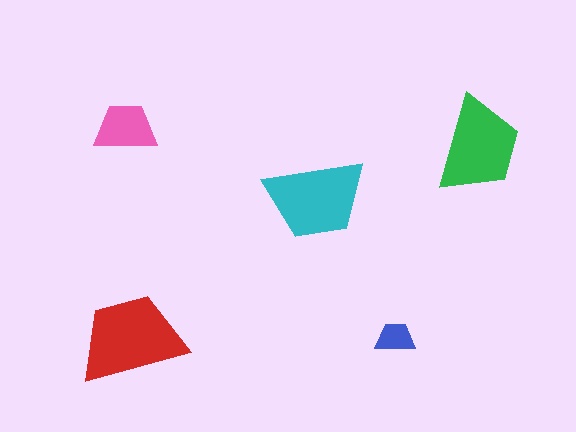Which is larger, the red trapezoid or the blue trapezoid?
The red one.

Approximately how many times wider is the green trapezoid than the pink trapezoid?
About 1.5 times wider.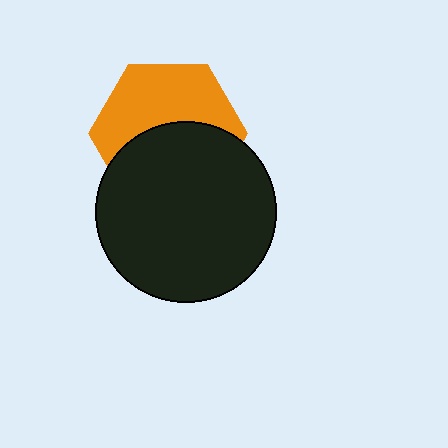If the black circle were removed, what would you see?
You would see the complete orange hexagon.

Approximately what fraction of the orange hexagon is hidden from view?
Roughly 50% of the orange hexagon is hidden behind the black circle.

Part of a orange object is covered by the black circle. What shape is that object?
It is a hexagon.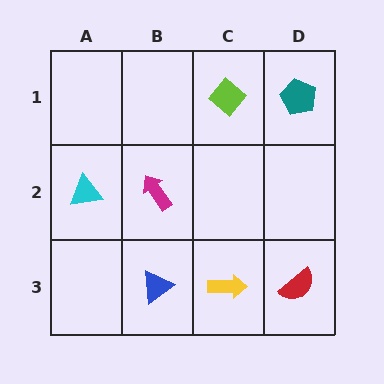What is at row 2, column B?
A magenta arrow.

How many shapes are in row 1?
2 shapes.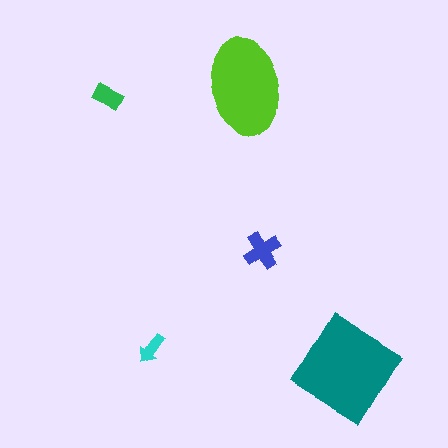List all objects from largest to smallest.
The teal diamond, the lime ellipse, the blue cross, the green rectangle, the cyan arrow.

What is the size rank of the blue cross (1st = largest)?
3rd.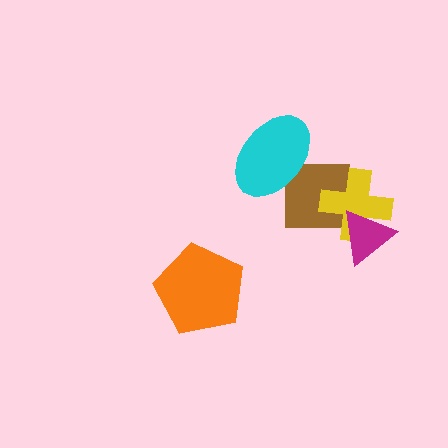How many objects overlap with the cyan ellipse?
1 object overlaps with the cyan ellipse.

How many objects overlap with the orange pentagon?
0 objects overlap with the orange pentagon.